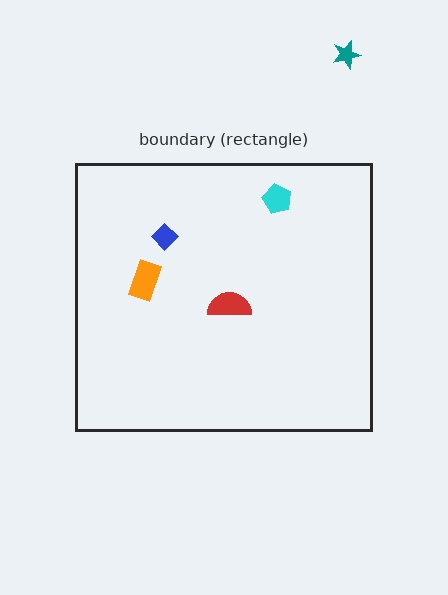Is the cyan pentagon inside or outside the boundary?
Inside.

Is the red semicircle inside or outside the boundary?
Inside.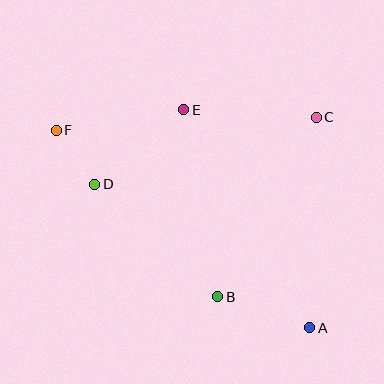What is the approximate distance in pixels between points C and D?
The distance between C and D is approximately 231 pixels.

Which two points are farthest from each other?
Points A and F are farthest from each other.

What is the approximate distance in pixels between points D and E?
The distance between D and E is approximately 116 pixels.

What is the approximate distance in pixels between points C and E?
The distance between C and E is approximately 133 pixels.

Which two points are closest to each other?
Points D and F are closest to each other.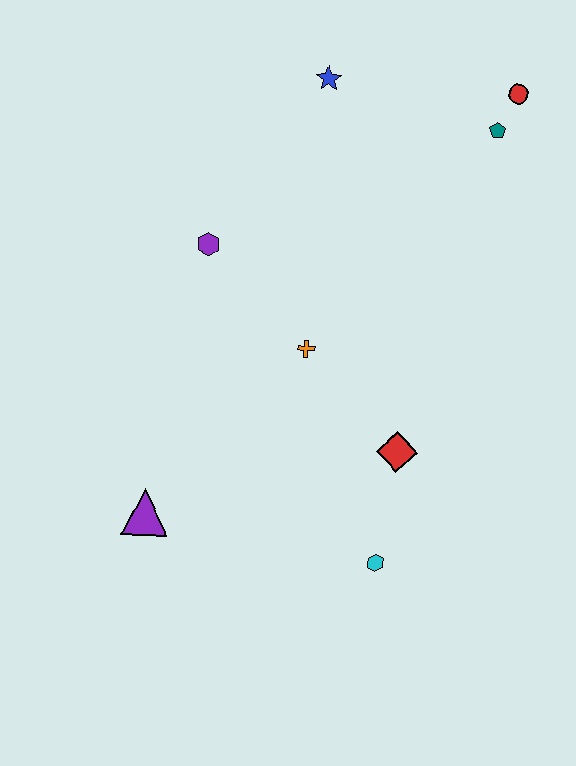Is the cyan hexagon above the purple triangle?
No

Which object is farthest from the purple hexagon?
The cyan hexagon is farthest from the purple hexagon.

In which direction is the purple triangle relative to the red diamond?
The purple triangle is to the left of the red diamond.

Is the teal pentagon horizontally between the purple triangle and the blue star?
No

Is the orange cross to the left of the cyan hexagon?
Yes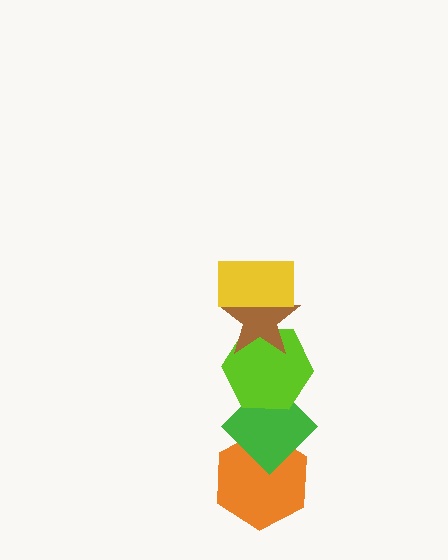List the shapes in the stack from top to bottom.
From top to bottom: the yellow rectangle, the brown star, the lime hexagon, the green diamond, the orange hexagon.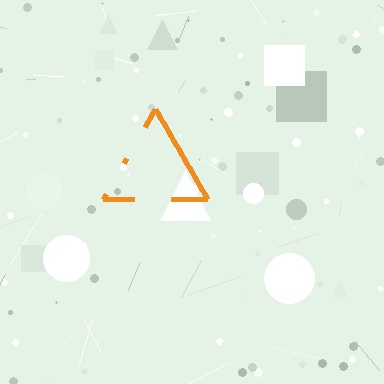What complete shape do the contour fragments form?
The contour fragments form a triangle.